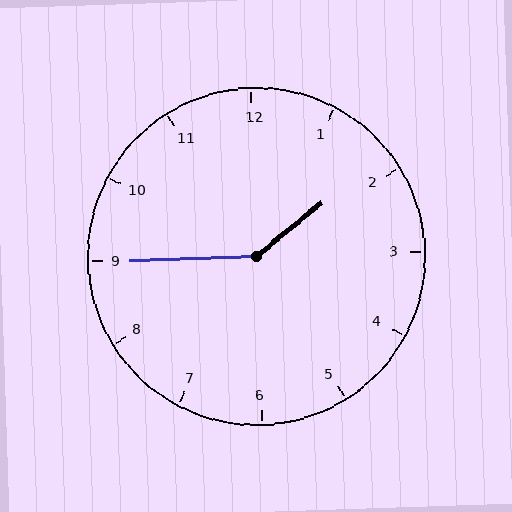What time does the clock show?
1:45.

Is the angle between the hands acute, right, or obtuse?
It is obtuse.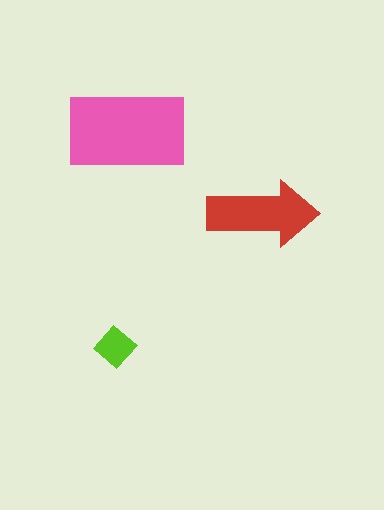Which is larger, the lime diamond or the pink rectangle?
The pink rectangle.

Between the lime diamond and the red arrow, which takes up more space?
The red arrow.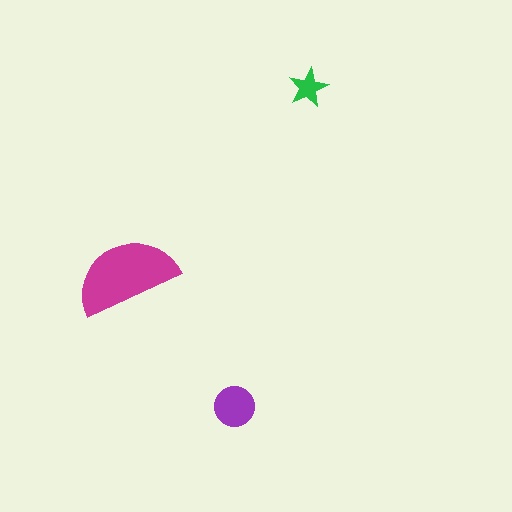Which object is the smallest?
The green star.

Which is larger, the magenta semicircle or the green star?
The magenta semicircle.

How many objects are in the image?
There are 3 objects in the image.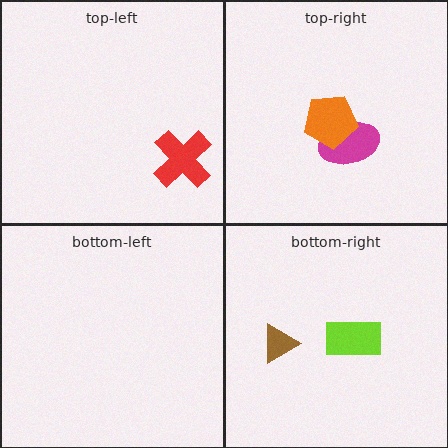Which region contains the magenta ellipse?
The top-right region.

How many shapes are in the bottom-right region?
2.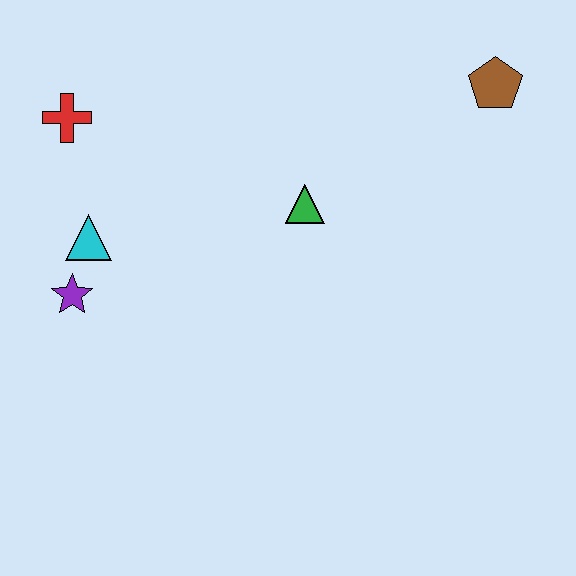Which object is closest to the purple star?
The cyan triangle is closest to the purple star.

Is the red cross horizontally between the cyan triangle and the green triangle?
No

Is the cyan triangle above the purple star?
Yes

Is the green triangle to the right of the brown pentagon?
No